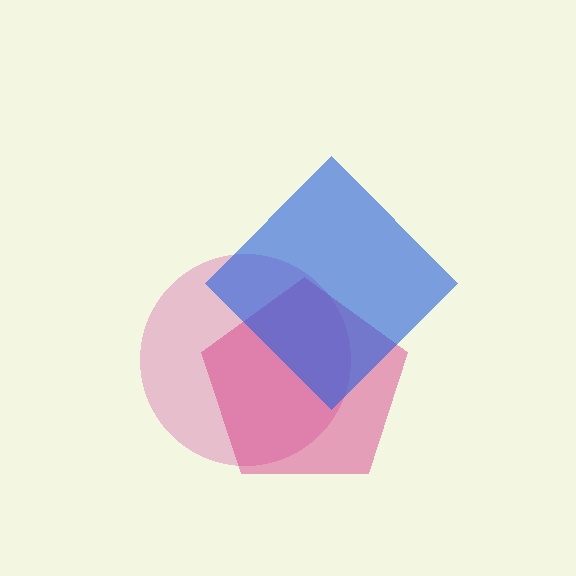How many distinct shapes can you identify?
There are 3 distinct shapes: a pink circle, a magenta pentagon, a blue diamond.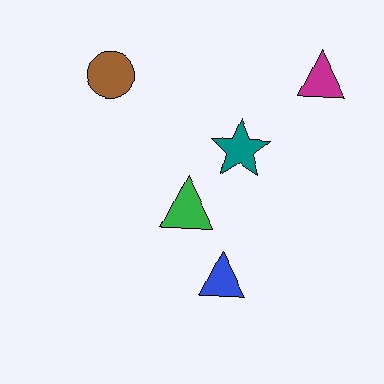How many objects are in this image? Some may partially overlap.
There are 5 objects.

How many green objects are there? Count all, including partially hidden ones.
There is 1 green object.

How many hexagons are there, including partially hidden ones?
There are no hexagons.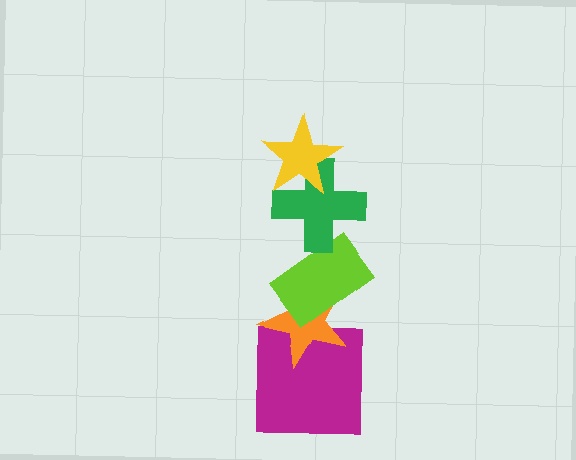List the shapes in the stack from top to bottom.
From top to bottom: the yellow star, the green cross, the lime rectangle, the orange star, the magenta square.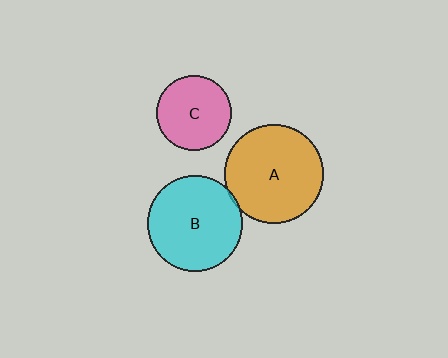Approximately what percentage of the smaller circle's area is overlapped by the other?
Approximately 5%.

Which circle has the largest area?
Circle A (orange).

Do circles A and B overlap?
Yes.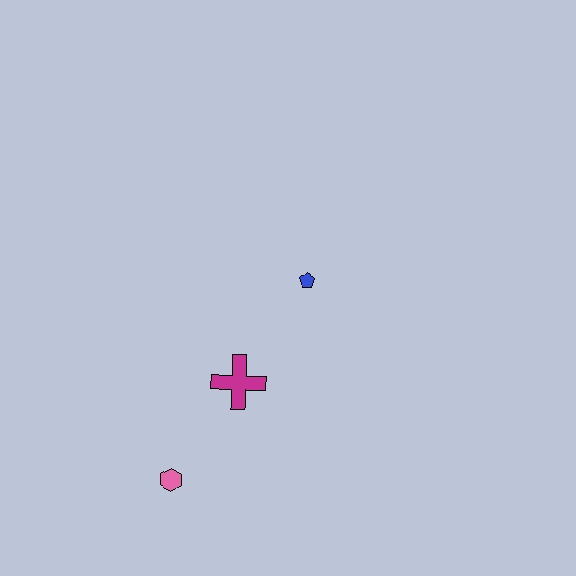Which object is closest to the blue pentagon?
The magenta cross is closest to the blue pentagon.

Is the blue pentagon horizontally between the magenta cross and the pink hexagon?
No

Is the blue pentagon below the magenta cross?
No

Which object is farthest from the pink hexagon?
The blue pentagon is farthest from the pink hexagon.